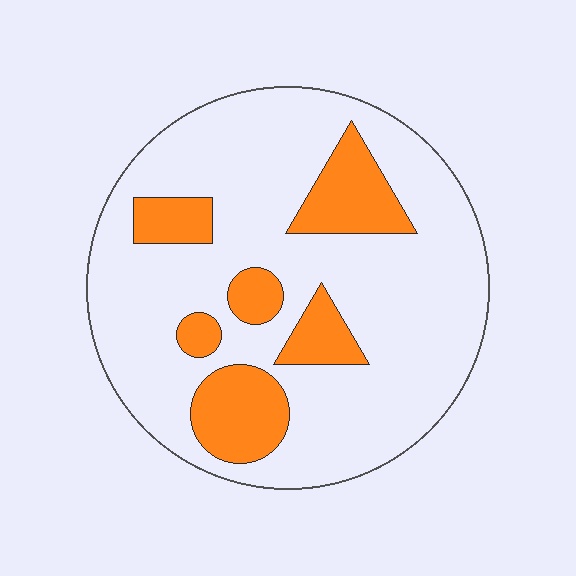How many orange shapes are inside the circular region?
6.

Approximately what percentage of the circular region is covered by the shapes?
Approximately 20%.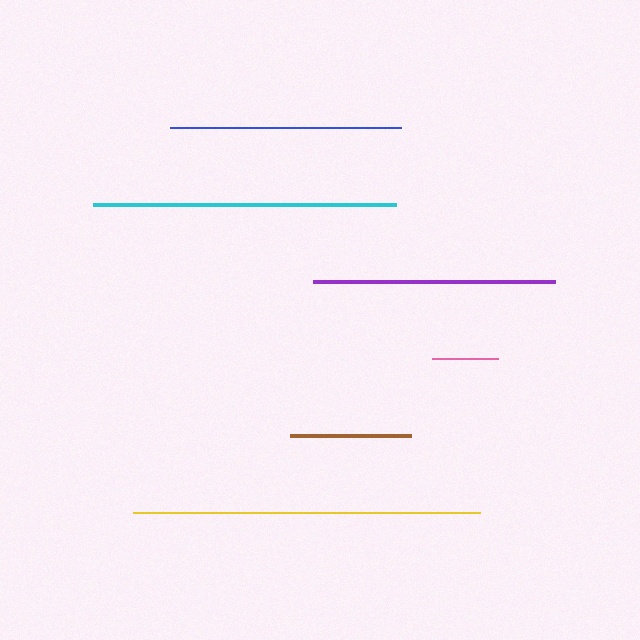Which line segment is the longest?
The yellow line is the longest at approximately 346 pixels.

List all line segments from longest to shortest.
From longest to shortest: yellow, cyan, purple, blue, brown, pink.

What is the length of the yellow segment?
The yellow segment is approximately 346 pixels long.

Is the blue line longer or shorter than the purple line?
The purple line is longer than the blue line.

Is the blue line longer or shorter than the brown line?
The blue line is longer than the brown line.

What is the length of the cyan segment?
The cyan segment is approximately 303 pixels long.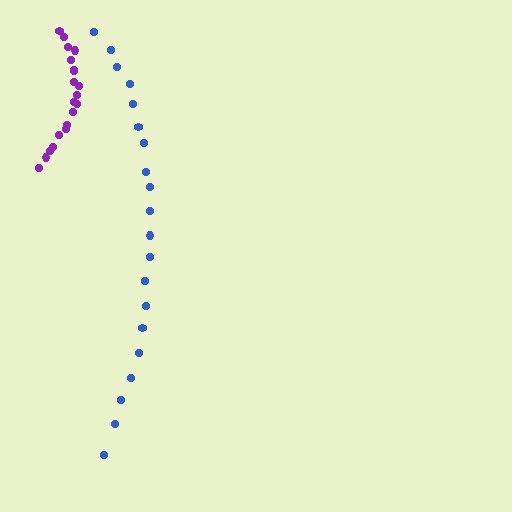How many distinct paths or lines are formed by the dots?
There are 2 distinct paths.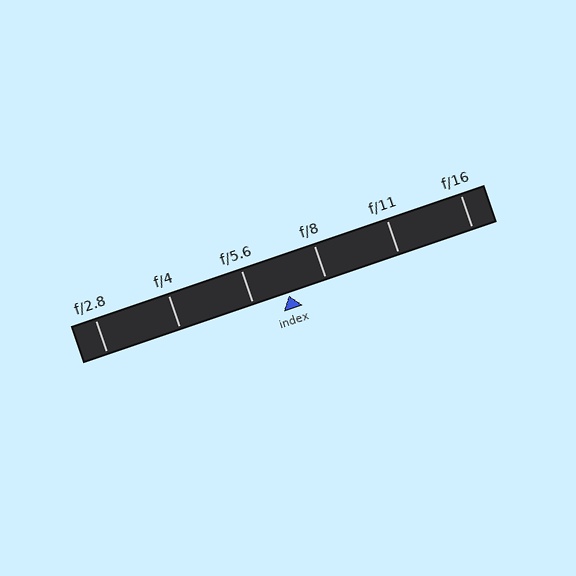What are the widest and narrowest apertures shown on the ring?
The widest aperture shown is f/2.8 and the narrowest is f/16.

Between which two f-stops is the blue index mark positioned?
The index mark is between f/5.6 and f/8.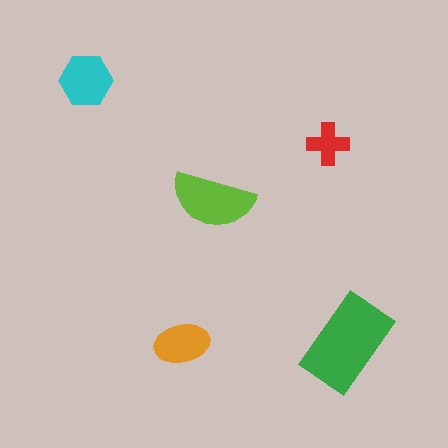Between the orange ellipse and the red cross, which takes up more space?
The orange ellipse.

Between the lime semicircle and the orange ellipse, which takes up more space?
The lime semicircle.